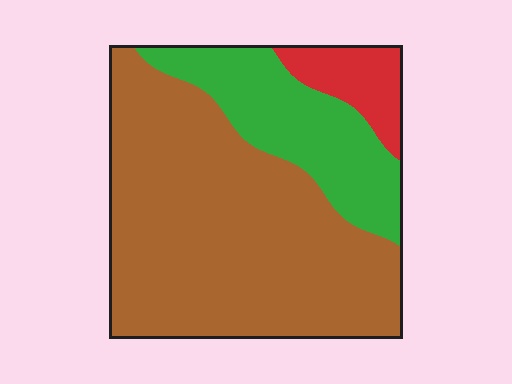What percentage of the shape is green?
Green takes up about one quarter (1/4) of the shape.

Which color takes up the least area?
Red, at roughly 10%.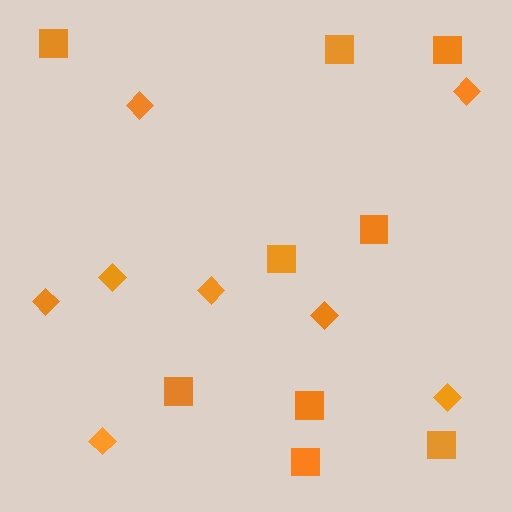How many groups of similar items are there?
There are 2 groups: one group of squares (9) and one group of diamonds (8).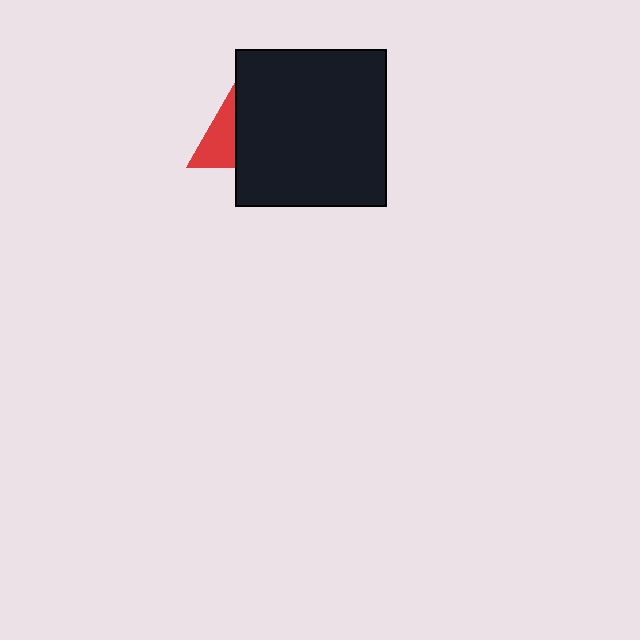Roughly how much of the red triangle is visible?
About half of it is visible (roughly 46%).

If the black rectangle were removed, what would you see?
You would see the complete red triangle.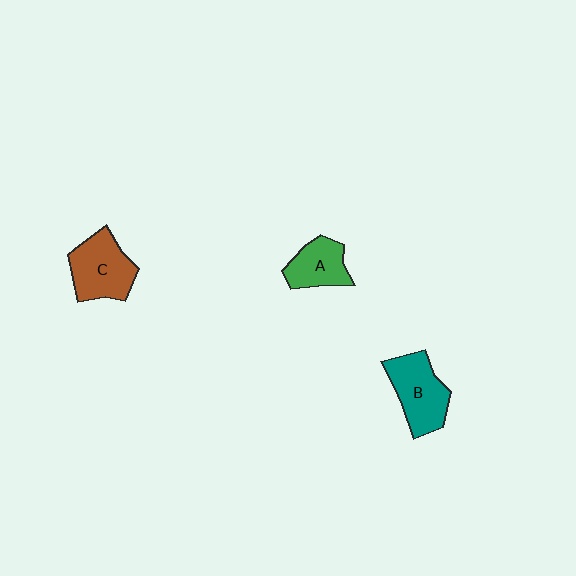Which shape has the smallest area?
Shape A (green).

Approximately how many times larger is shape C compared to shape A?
Approximately 1.4 times.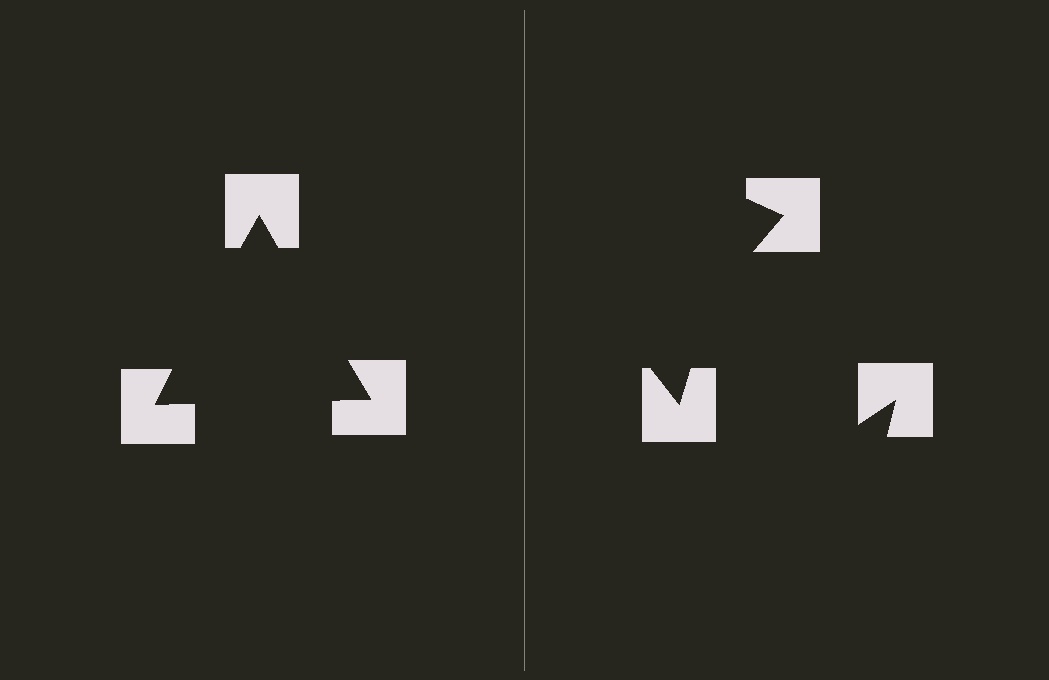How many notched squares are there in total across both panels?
6 — 3 on each side.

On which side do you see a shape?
An illusory triangle appears on the left side. On the right side the wedge cuts are rotated, so no coherent shape forms.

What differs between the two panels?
The notched squares are positioned identically on both sides; only the wedge orientations differ. On the left they align to a triangle; on the right they are misaligned.